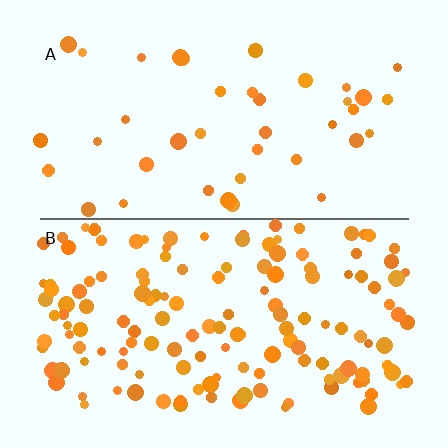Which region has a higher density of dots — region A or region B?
B (the bottom).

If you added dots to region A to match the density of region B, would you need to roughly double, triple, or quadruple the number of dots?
Approximately quadruple.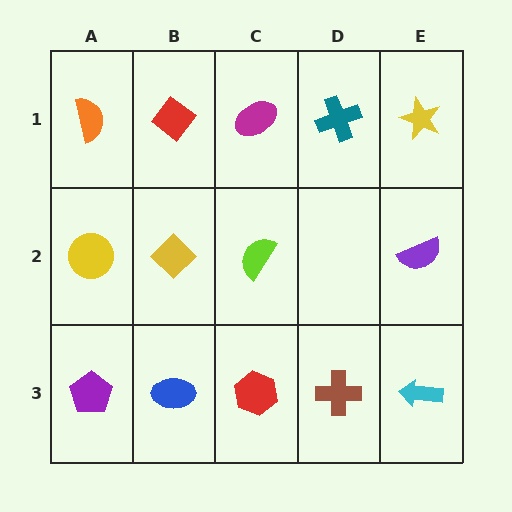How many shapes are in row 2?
4 shapes.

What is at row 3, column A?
A purple pentagon.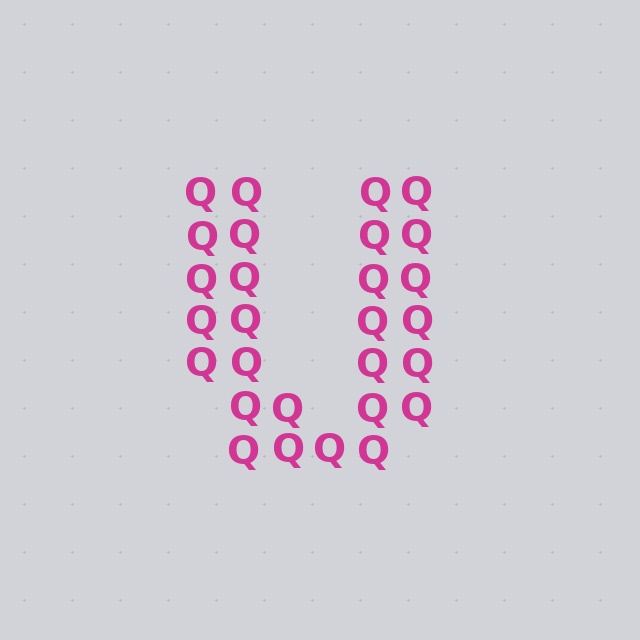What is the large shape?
The large shape is the letter U.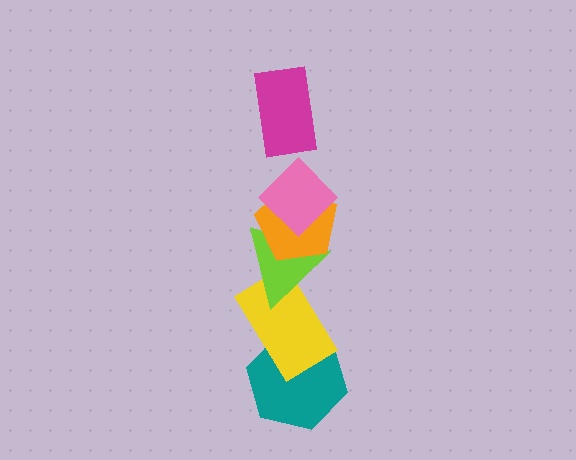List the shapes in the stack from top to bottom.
From top to bottom: the magenta rectangle, the pink diamond, the orange pentagon, the lime triangle, the yellow rectangle, the teal hexagon.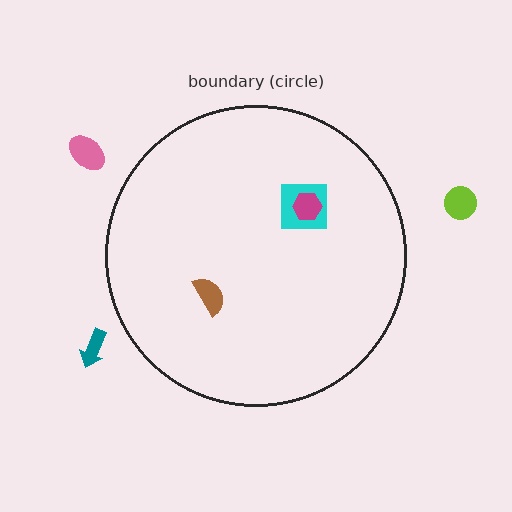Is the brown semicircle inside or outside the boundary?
Inside.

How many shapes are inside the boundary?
3 inside, 3 outside.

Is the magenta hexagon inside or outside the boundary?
Inside.